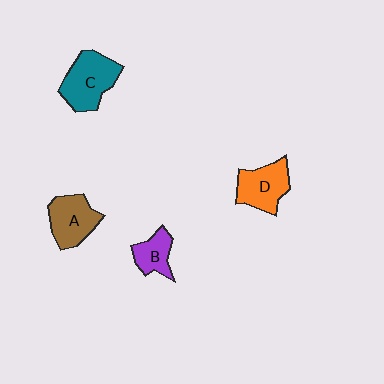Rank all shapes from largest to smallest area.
From largest to smallest: C (teal), D (orange), A (brown), B (purple).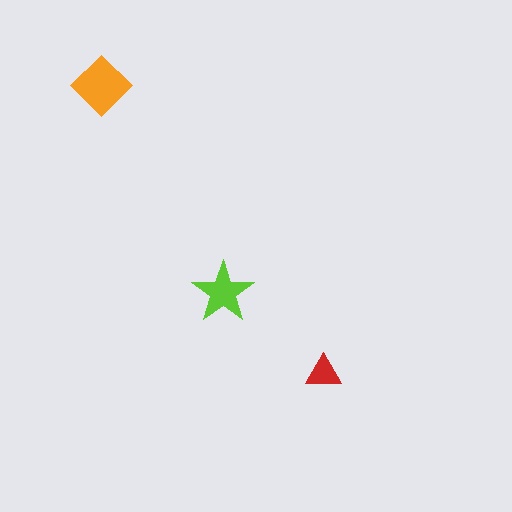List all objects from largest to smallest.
The orange diamond, the lime star, the red triangle.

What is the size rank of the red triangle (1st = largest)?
3rd.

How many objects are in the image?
There are 3 objects in the image.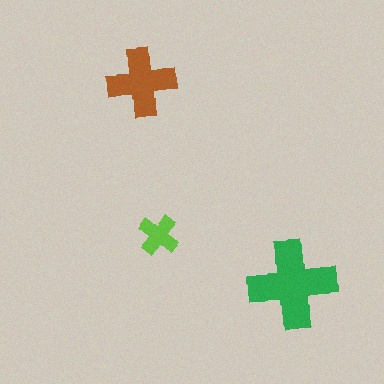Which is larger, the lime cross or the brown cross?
The brown one.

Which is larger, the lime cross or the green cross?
The green one.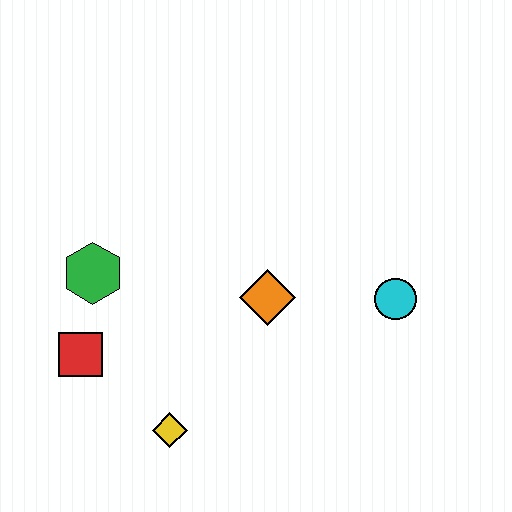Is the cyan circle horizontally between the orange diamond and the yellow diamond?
No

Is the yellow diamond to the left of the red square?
No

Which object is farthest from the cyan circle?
The red square is farthest from the cyan circle.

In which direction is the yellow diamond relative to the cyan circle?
The yellow diamond is to the left of the cyan circle.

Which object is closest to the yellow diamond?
The red square is closest to the yellow diamond.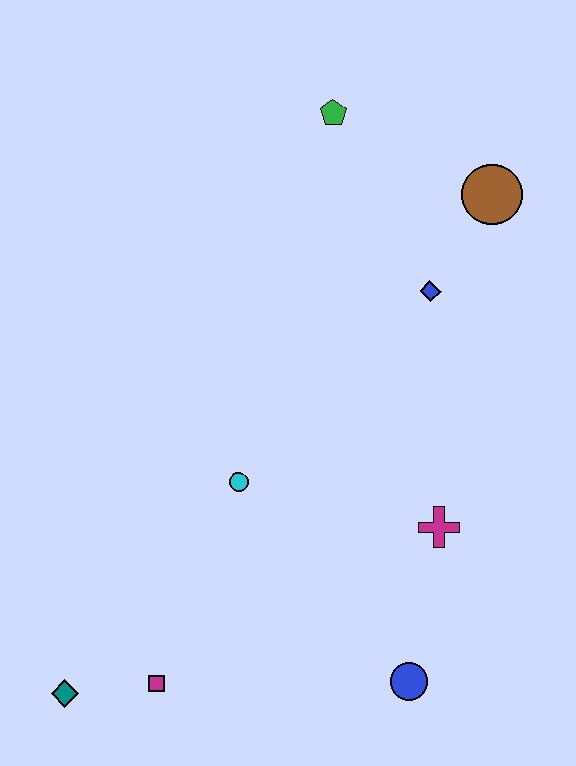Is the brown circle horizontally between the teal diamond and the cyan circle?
No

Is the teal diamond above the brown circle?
No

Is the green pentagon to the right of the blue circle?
No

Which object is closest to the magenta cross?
The blue circle is closest to the magenta cross.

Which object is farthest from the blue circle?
The green pentagon is farthest from the blue circle.